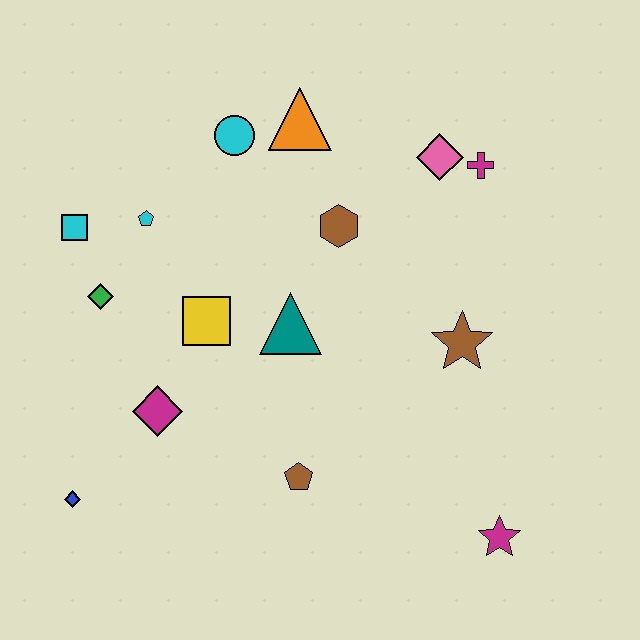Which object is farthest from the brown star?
The blue diamond is farthest from the brown star.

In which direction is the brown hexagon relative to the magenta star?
The brown hexagon is above the magenta star.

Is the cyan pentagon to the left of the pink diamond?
Yes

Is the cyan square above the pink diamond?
No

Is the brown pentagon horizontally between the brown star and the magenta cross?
No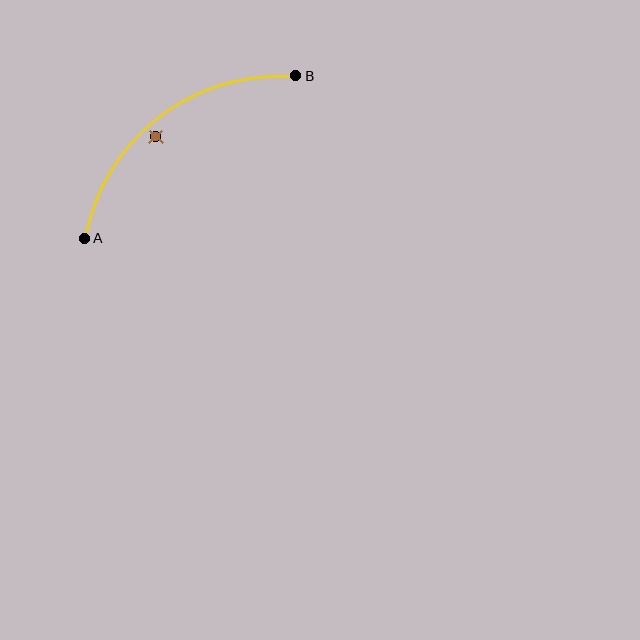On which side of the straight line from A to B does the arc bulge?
The arc bulges above and to the left of the straight line connecting A and B.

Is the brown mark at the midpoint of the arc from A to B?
No — the brown mark does not lie on the arc at all. It sits slightly inside the curve.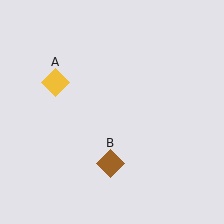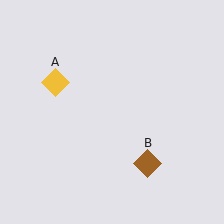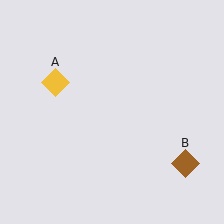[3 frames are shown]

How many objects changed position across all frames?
1 object changed position: brown diamond (object B).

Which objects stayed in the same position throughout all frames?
Yellow diamond (object A) remained stationary.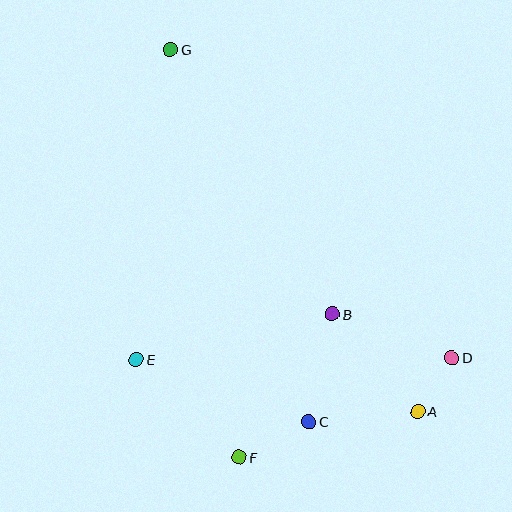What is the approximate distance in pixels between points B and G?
The distance between B and G is approximately 310 pixels.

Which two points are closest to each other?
Points A and D are closest to each other.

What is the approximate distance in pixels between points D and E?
The distance between D and E is approximately 315 pixels.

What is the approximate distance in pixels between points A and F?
The distance between A and F is approximately 184 pixels.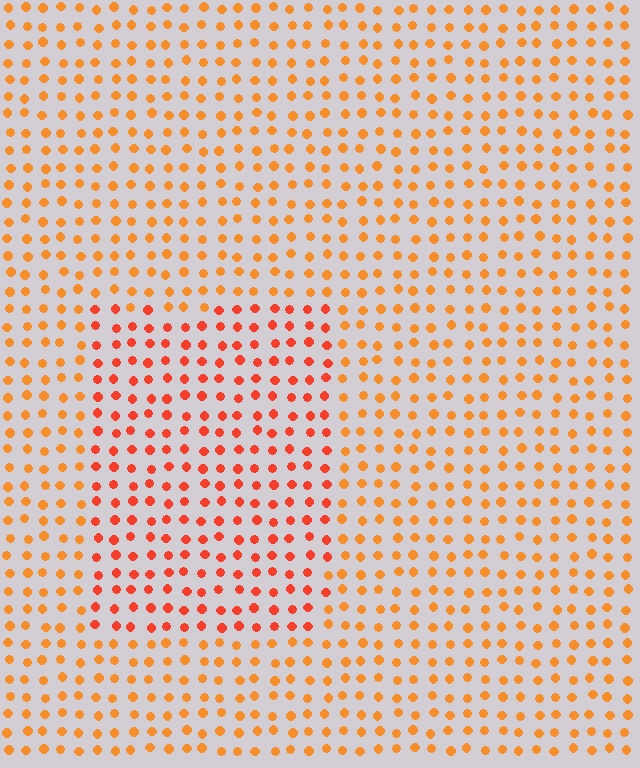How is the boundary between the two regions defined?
The boundary is defined purely by a slight shift in hue (about 24 degrees). Spacing, size, and orientation are identical on both sides.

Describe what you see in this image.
The image is filled with small orange elements in a uniform arrangement. A rectangle-shaped region is visible where the elements are tinted to a slightly different hue, forming a subtle color boundary.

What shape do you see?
I see a rectangle.